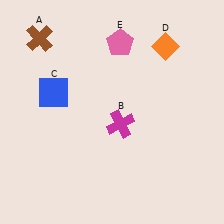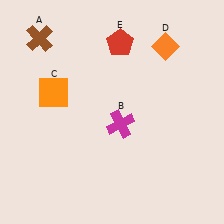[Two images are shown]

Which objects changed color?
C changed from blue to orange. E changed from pink to red.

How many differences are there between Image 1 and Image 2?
There are 2 differences between the two images.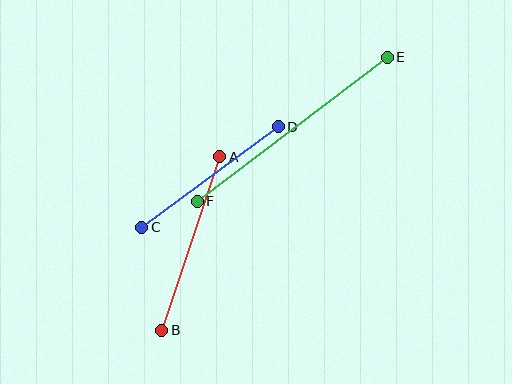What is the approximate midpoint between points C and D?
The midpoint is at approximately (210, 177) pixels.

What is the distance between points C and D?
The distance is approximately 169 pixels.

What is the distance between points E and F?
The distance is approximately 238 pixels.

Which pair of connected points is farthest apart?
Points E and F are farthest apart.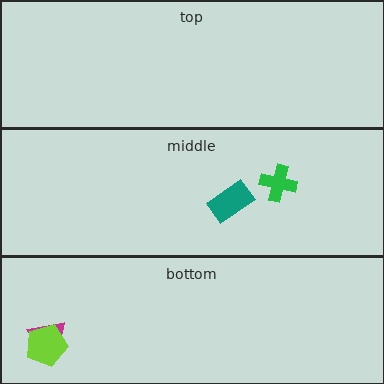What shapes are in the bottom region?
The magenta trapezoid, the lime pentagon.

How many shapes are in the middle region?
2.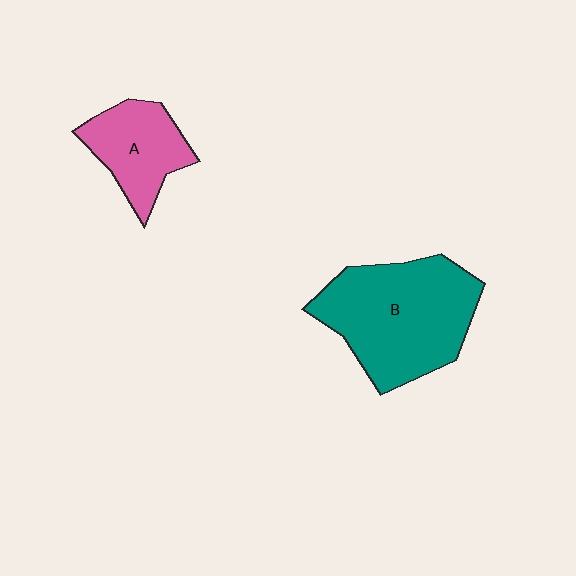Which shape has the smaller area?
Shape A (pink).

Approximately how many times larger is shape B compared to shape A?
Approximately 2.0 times.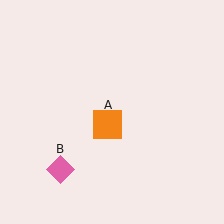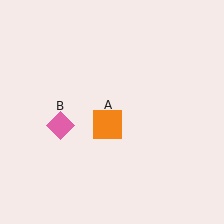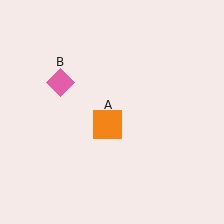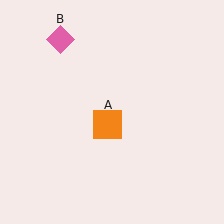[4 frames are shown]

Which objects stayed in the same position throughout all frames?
Orange square (object A) remained stationary.